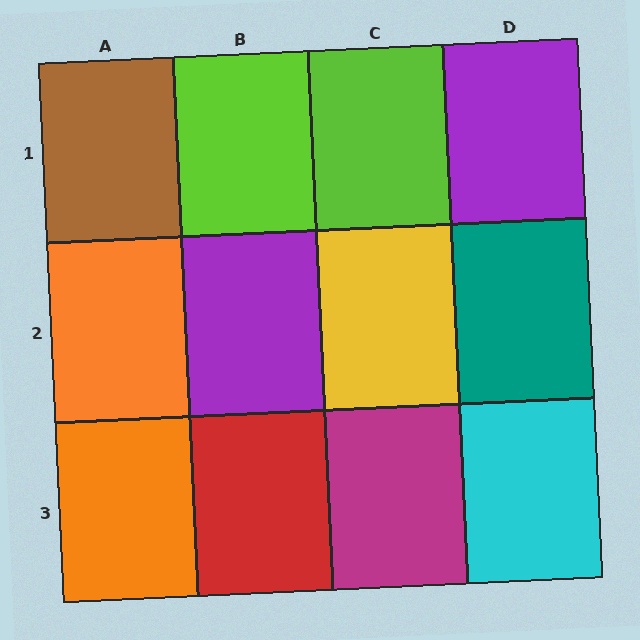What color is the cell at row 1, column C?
Lime.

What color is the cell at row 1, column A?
Brown.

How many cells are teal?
1 cell is teal.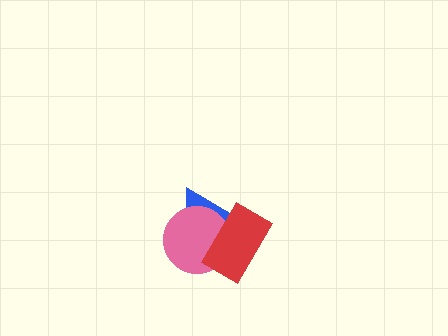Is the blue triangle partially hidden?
Yes, it is partially covered by another shape.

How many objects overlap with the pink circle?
2 objects overlap with the pink circle.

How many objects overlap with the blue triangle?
2 objects overlap with the blue triangle.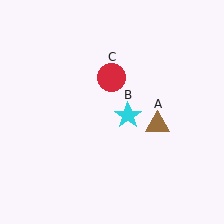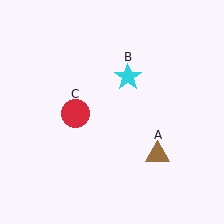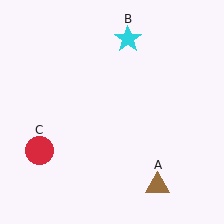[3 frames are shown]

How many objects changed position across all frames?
3 objects changed position: brown triangle (object A), cyan star (object B), red circle (object C).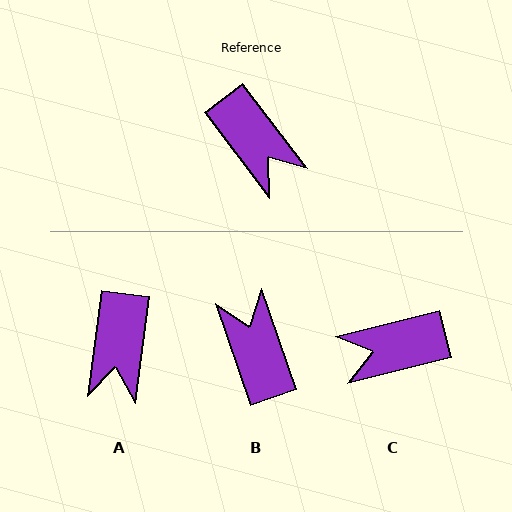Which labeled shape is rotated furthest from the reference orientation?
B, about 162 degrees away.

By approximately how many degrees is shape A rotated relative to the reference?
Approximately 45 degrees clockwise.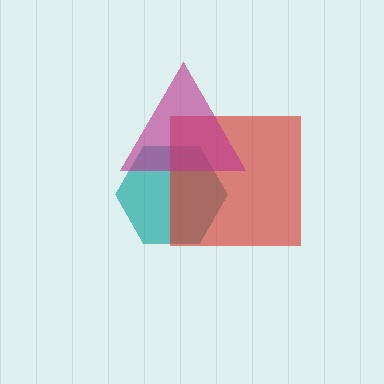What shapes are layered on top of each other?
The layered shapes are: a teal hexagon, a red square, a magenta triangle.